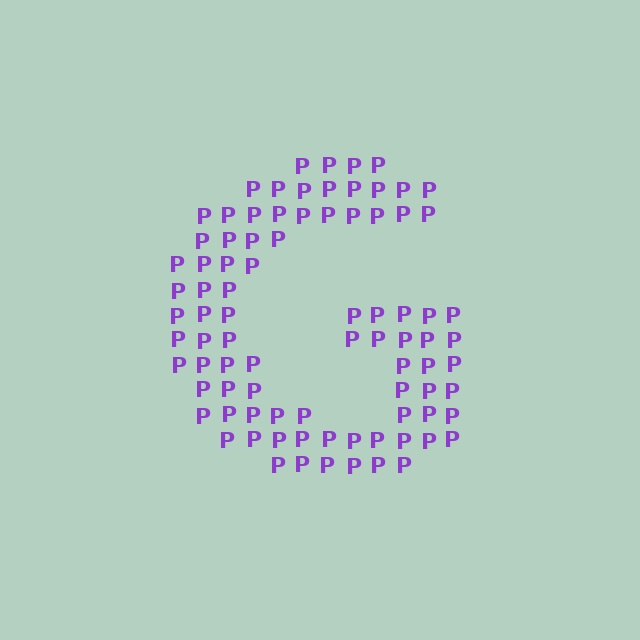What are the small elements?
The small elements are letter P's.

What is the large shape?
The large shape is the letter G.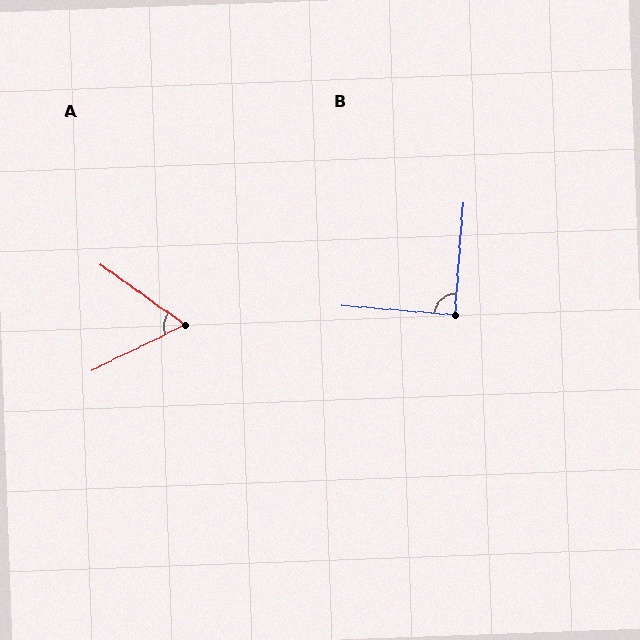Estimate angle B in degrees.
Approximately 90 degrees.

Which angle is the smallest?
A, at approximately 61 degrees.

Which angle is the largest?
B, at approximately 90 degrees.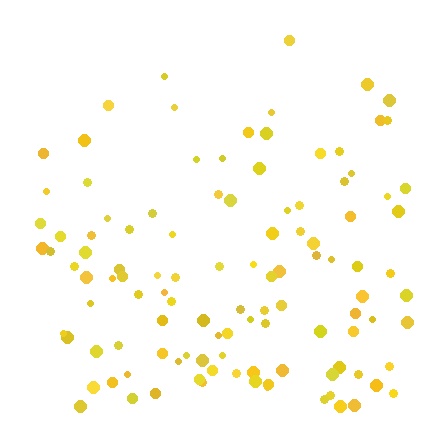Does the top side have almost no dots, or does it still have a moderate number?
Still a moderate number, just noticeably fewer than the bottom.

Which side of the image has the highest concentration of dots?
The bottom.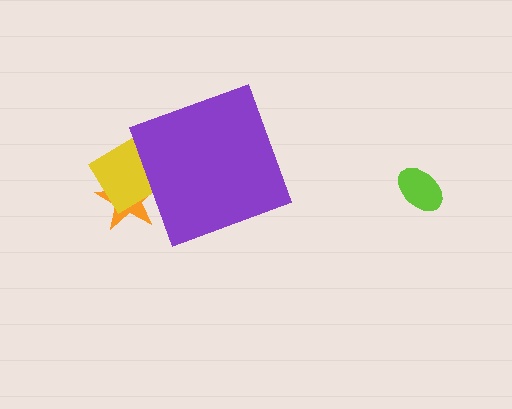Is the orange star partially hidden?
Yes, the orange star is partially hidden behind the purple diamond.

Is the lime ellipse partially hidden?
No, the lime ellipse is fully visible.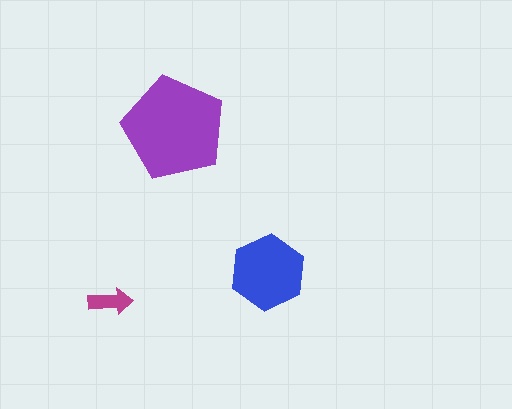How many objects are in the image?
There are 3 objects in the image.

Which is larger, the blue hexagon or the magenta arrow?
The blue hexagon.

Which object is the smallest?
The magenta arrow.